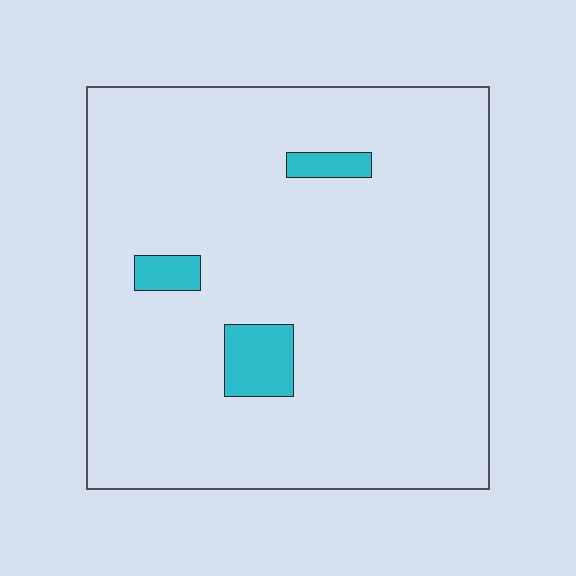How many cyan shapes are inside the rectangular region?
3.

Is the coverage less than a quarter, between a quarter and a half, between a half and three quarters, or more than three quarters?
Less than a quarter.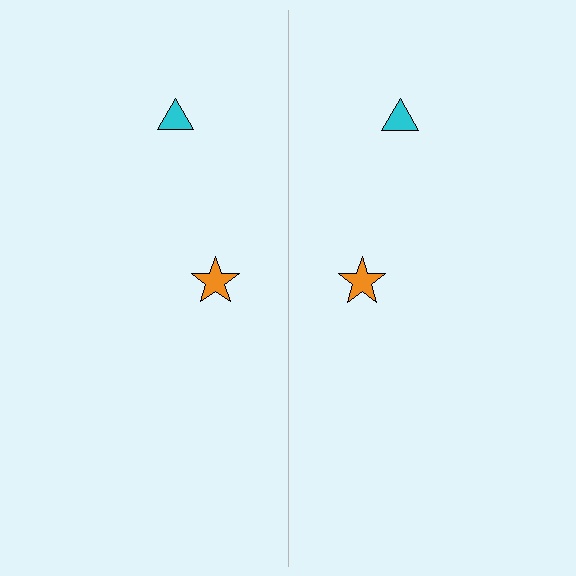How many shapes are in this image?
There are 4 shapes in this image.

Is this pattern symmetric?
Yes, this pattern has bilateral (reflection) symmetry.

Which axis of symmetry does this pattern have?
The pattern has a vertical axis of symmetry running through the center of the image.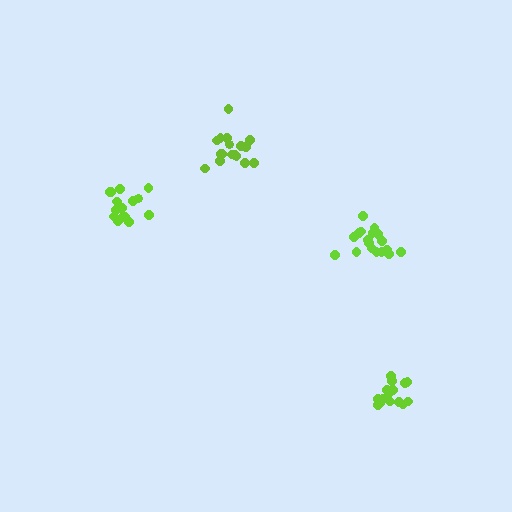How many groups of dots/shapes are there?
There are 4 groups.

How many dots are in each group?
Group 1: 18 dots, Group 2: 15 dots, Group 3: 15 dots, Group 4: 17 dots (65 total).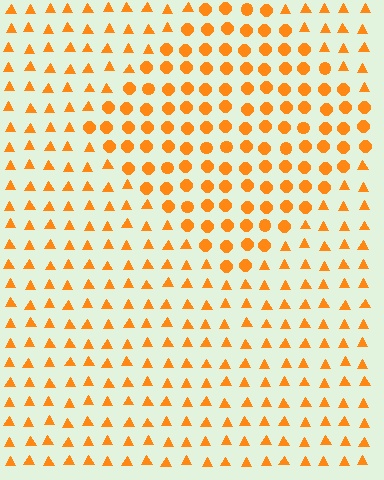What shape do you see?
I see a diamond.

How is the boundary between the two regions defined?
The boundary is defined by a change in element shape: circles inside vs. triangles outside. All elements share the same color and spacing.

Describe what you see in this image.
The image is filled with small orange elements arranged in a uniform grid. A diamond-shaped region contains circles, while the surrounding area contains triangles. The boundary is defined purely by the change in element shape.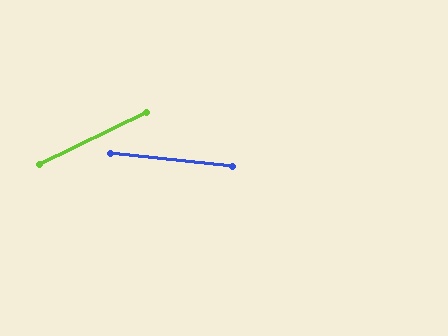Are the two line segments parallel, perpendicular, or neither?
Neither parallel nor perpendicular — they differ by about 32°.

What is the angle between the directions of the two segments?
Approximately 32 degrees.